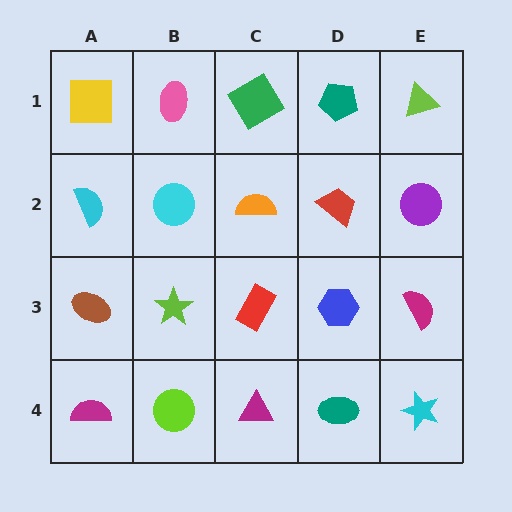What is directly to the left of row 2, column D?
An orange semicircle.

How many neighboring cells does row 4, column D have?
3.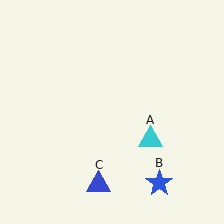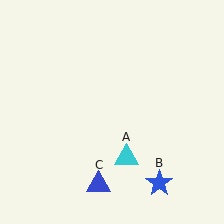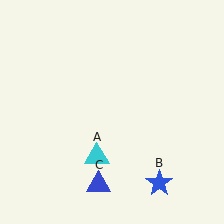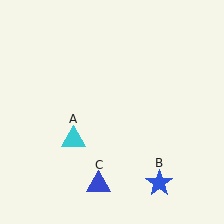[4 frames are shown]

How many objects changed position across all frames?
1 object changed position: cyan triangle (object A).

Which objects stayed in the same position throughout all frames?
Blue star (object B) and blue triangle (object C) remained stationary.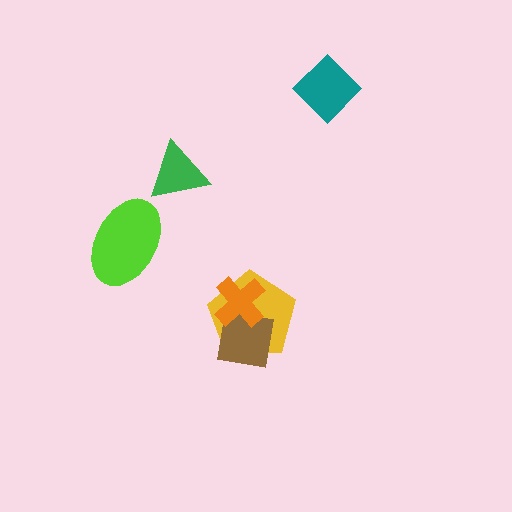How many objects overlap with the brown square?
2 objects overlap with the brown square.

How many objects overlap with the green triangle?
0 objects overlap with the green triangle.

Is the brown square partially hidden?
Yes, it is partially covered by another shape.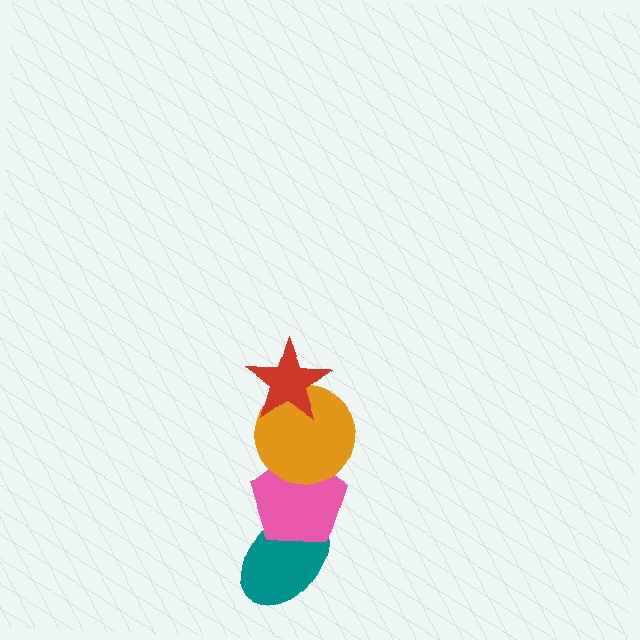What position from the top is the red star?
The red star is 1st from the top.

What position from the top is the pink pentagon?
The pink pentagon is 3rd from the top.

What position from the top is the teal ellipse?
The teal ellipse is 4th from the top.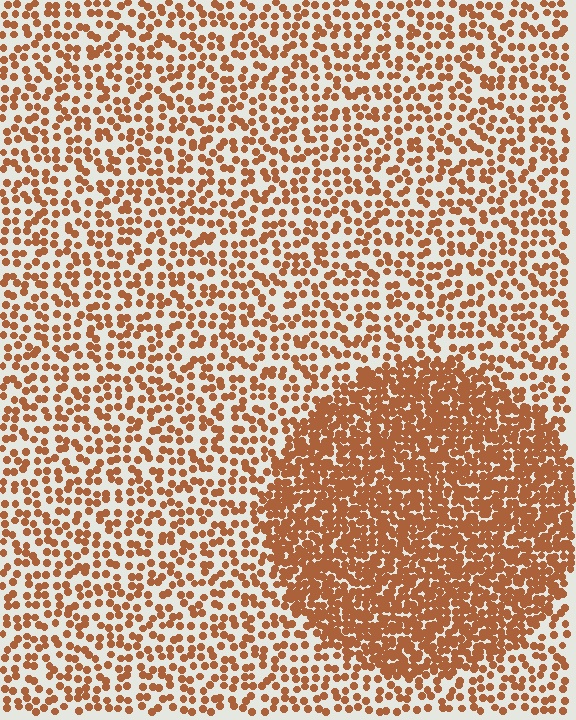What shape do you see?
I see a circle.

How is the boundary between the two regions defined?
The boundary is defined by a change in element density (approximately 2.3x ratio). All elements are the same color, size, and shape.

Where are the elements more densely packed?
The elements are more densely packed inside the circle boundary.